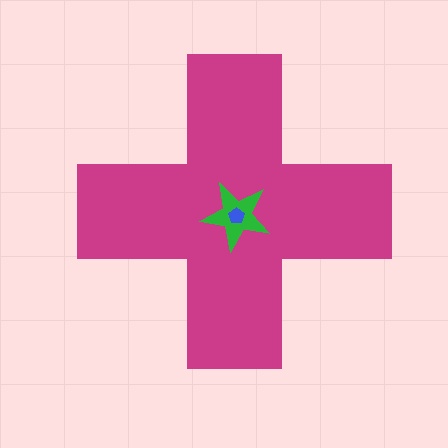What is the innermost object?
The blue pentagon.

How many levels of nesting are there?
3.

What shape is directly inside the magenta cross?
The green star.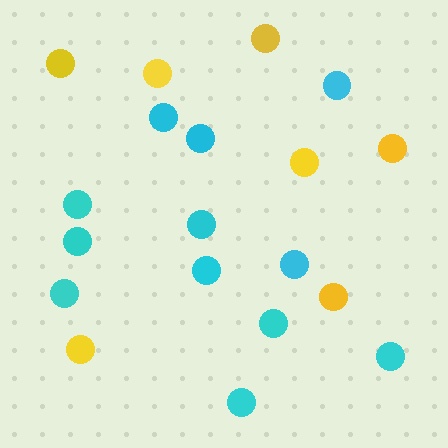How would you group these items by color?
There are 2 groups: one group of yellow circles (7) and one group of cyan circles (12).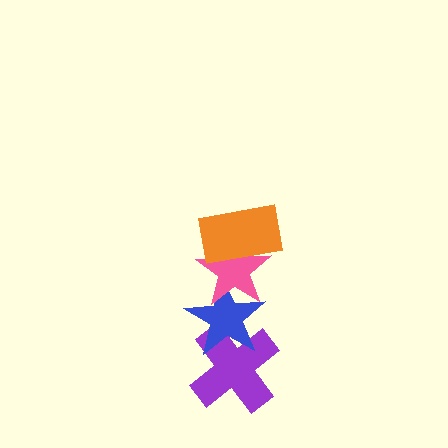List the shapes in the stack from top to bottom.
From top to bottom: the orange rectangle, the pink star, the blue star, the purple cross.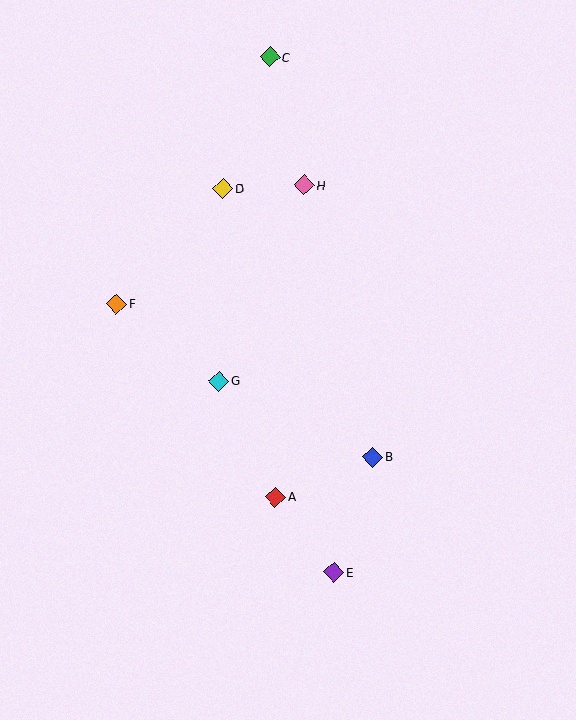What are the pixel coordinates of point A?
Point A is at (275, 497).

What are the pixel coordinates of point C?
Point C is at (270, 57).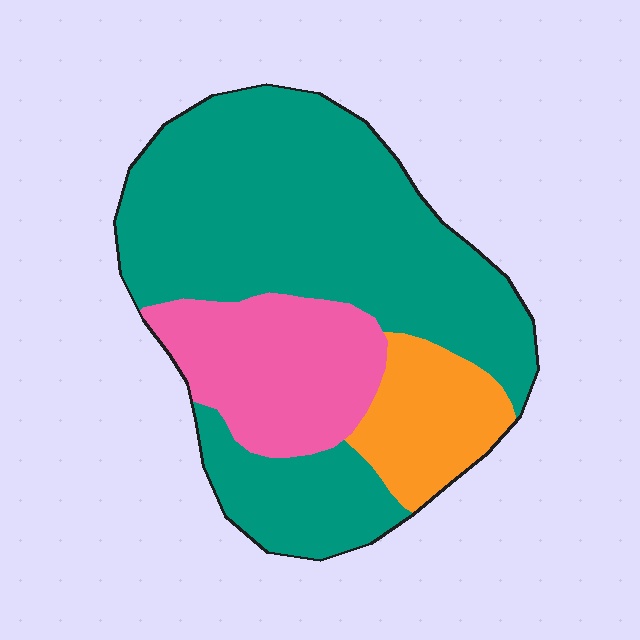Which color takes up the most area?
Teal, at roughly 65%.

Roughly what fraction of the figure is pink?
Pink covers roughly 20% of the figure.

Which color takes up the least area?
Orange, at roughly 15%.